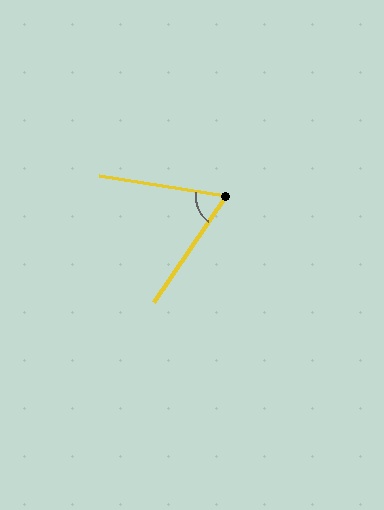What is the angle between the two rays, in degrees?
Approximately 65 degrees.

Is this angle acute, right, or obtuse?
It is acute.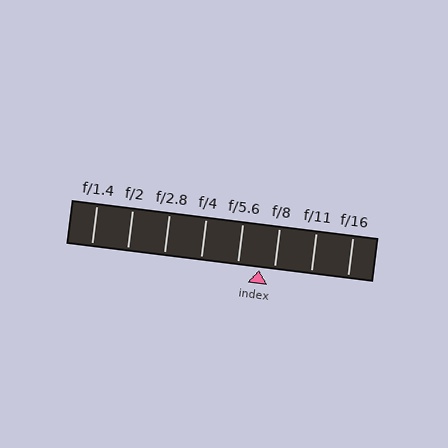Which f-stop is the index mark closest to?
The index mark is closest to f/8.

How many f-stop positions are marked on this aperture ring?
There are 8 f-stop positions marked.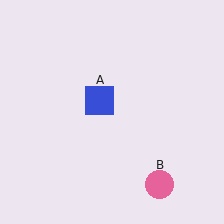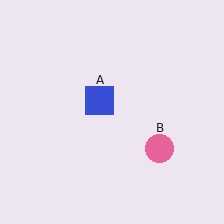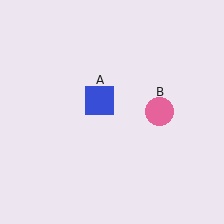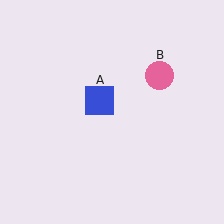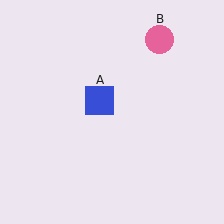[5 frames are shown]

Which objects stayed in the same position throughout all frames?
Blue square (object A) remained stationary.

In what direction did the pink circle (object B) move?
The pink circle (object B) moved up.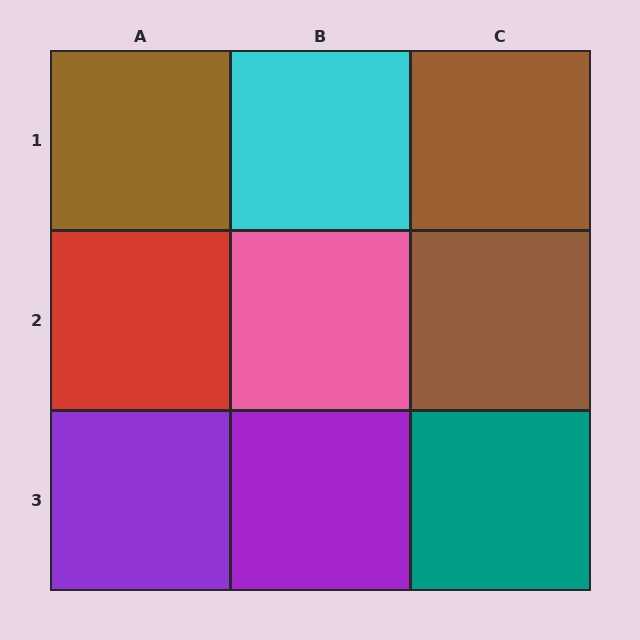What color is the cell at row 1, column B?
Cyan.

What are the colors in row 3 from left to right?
Purple, purple, teal.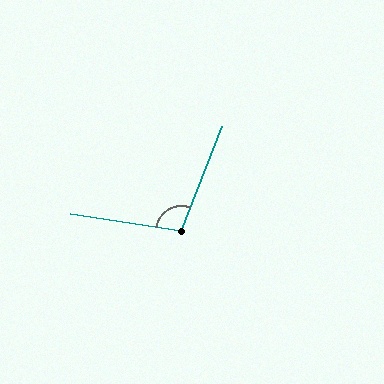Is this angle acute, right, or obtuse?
It is obtuse.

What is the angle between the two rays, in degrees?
Approximately 103 degrees.